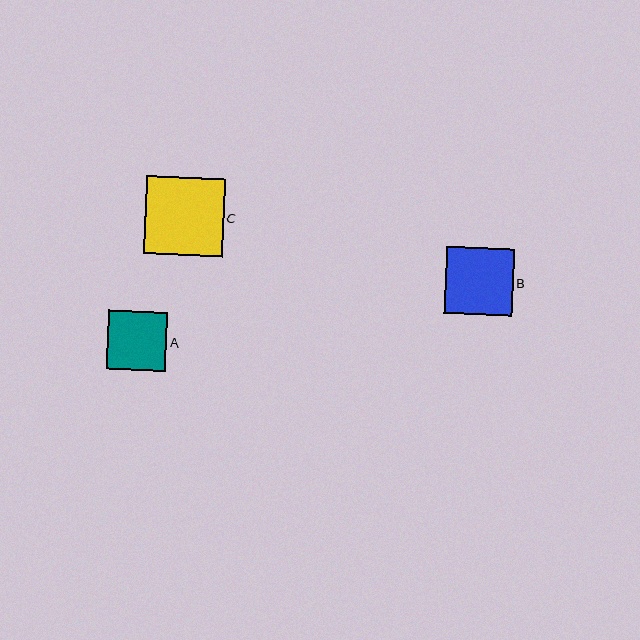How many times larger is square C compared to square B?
Square C is approximately 1.2 times the size of square B.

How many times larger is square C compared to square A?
Square C is approximately 1.3 times the size of square A.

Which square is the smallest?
Square A is the smallest with a size of approximately 59 pixels.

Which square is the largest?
Square C is the largest with a size of approximately 78 pixels.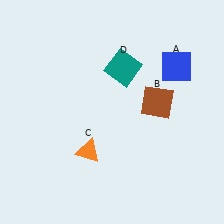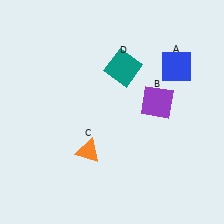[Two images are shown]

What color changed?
The square (B) changed from brown in Image 1 to purple in Image 2.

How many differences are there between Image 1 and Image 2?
There is 1 difference between the two images.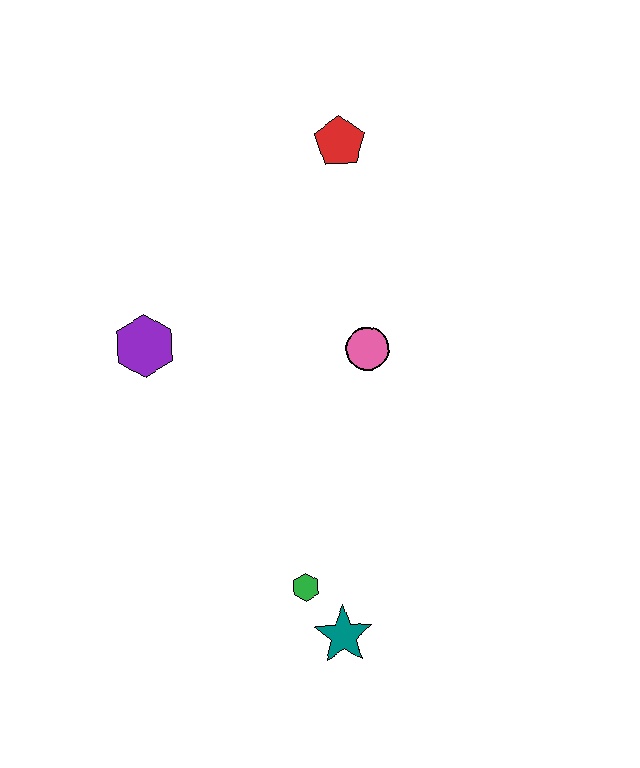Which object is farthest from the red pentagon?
The teal star is farthest from the red pentagon.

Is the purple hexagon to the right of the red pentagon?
No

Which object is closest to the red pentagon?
The pink circle is closest to the red pentagon.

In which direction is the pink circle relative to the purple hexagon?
The pink circle is to the right of the purple hexagon.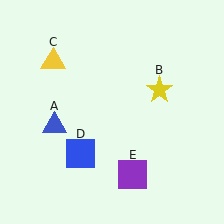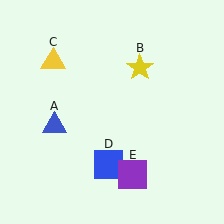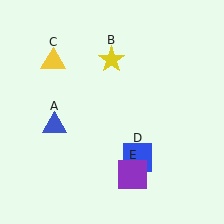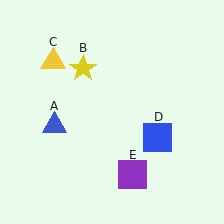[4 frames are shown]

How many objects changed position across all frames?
2 objects changed position: yellow star (object B), blue square (object D).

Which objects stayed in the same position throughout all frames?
Blue triangle (object A) and yellow triangle (object C) and purple square (object E) remained stationary.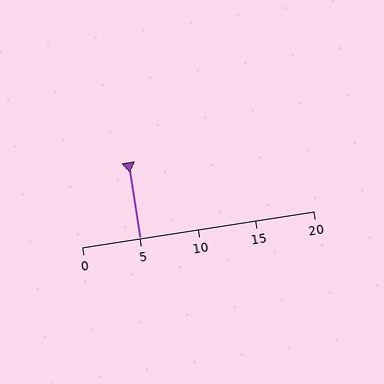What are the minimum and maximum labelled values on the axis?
The axis runs from 0 to 20.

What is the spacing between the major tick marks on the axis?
The major ticks are spaced 5 apart.